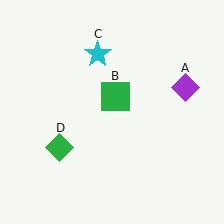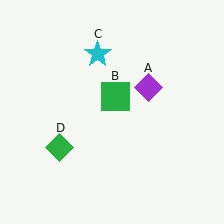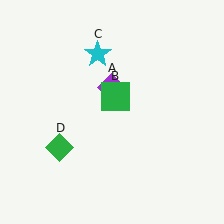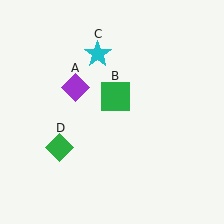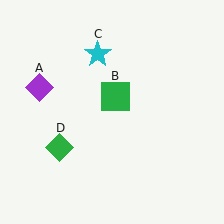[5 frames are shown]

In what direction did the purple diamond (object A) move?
The purple diamond (object A) moved left.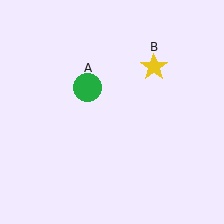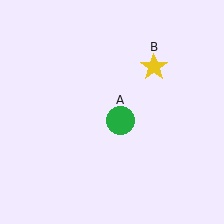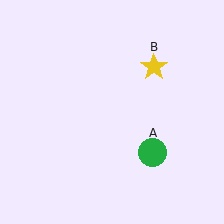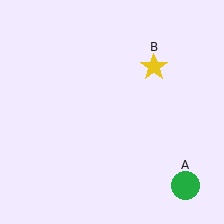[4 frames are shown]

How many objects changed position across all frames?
1 object changed position: green circle (object A).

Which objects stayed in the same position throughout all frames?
Yellow star (object B) remained stationary.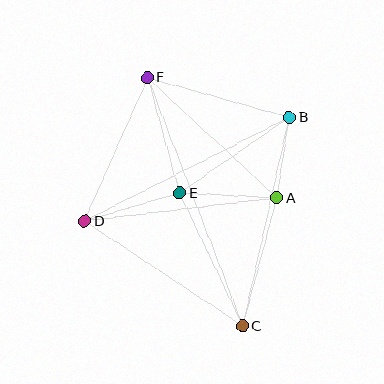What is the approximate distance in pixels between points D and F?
The distance between D and F is approximately 157 pixels.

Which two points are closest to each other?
Points A and B are closest to each other.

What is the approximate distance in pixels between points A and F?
The distance between A and F is approximately 176 pixels.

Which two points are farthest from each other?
Points C and F are farthest from each other.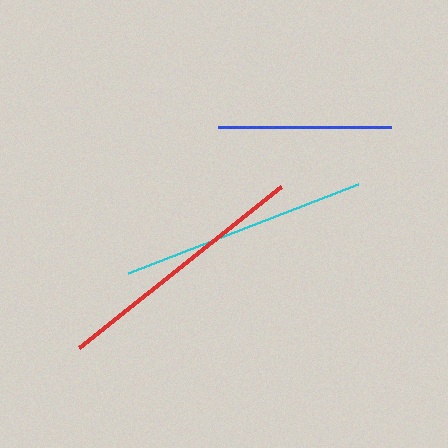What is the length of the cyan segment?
The cyan segment is approximately 246 pixels long.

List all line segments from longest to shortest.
From longest to shortest: red, cyan, blue.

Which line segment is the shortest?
The blue line is the shortest at approximately 174 pixels.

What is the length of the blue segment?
The blue segment is approximately 174 pixels long.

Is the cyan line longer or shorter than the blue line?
The cyan line is longer than the blue line.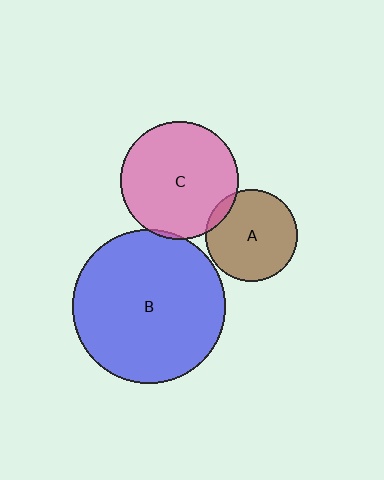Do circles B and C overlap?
Yes.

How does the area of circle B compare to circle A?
Approximately 2.8 times.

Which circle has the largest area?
Circle B (blue).